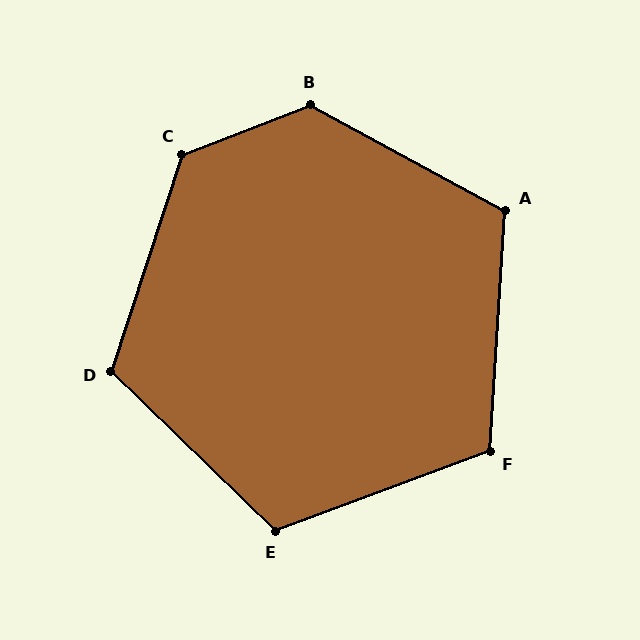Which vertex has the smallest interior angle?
F, at approximately 114 degrees.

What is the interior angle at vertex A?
Approximately 115 degrees (obtuse).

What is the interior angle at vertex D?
Approximately 116 degrees (obtuse).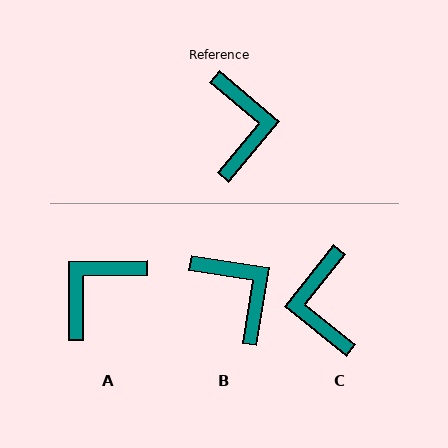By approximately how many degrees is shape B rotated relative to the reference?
Approximately 31 degrees counter-clockwise.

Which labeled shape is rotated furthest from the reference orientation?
C, about 179 degrees away.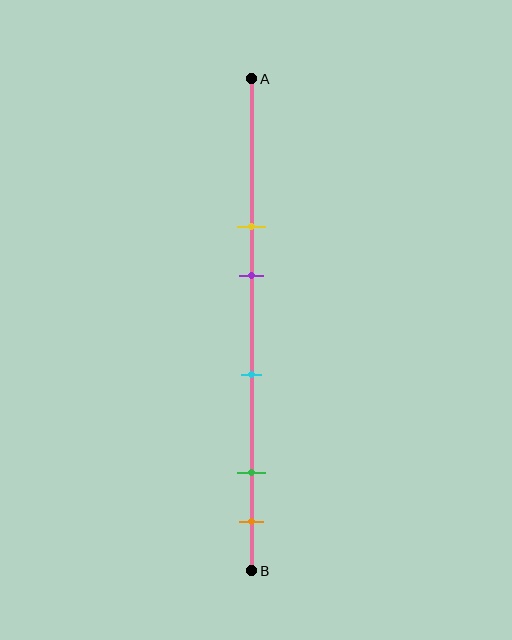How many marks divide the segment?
There are 5 marks dividing the segment.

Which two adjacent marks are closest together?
The green and orange marks are the closest adjacent pair.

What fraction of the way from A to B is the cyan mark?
The cyan mark is approximately 60% (0.6) of the way from A to B.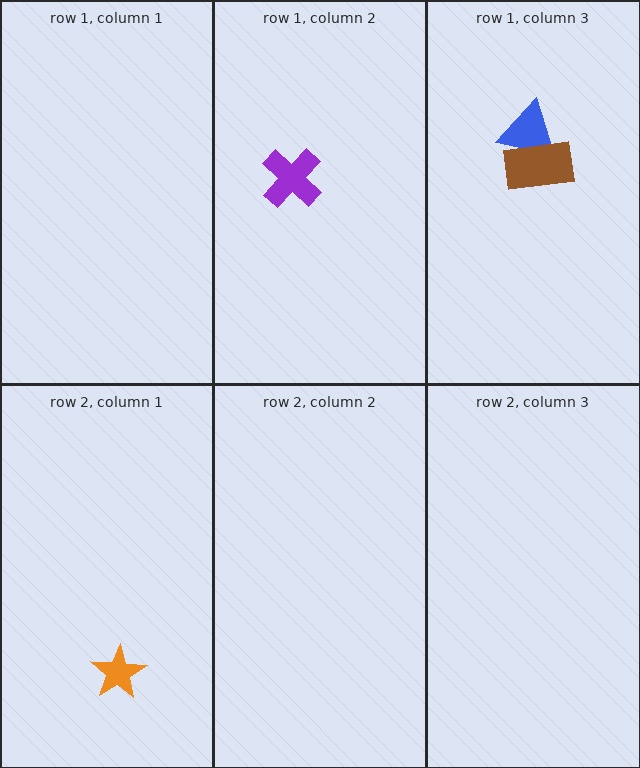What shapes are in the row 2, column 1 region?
The orange star.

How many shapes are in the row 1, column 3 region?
2.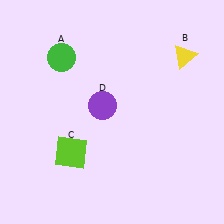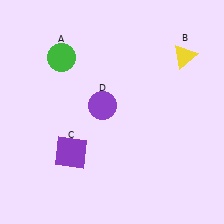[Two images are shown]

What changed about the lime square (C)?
In Image 1, C is lime. In Image 2, it changed to purple.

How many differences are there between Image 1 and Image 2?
There is 1 difference between the two images.